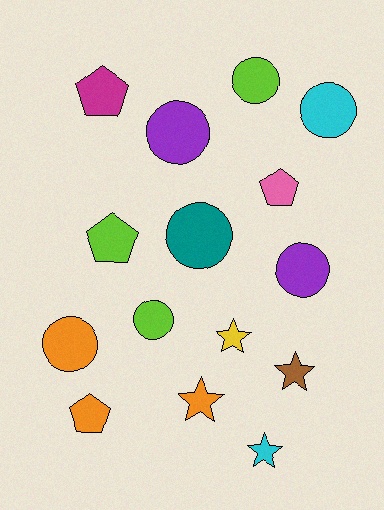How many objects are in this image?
There are 15 objects.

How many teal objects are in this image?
There is 1 teal object.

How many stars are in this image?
There are 4 stars.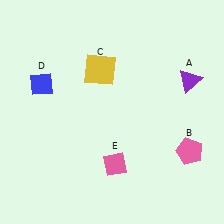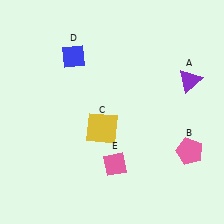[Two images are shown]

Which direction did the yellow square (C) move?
The yellow square (C) moved down.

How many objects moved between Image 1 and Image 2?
2 objects moved between the two images.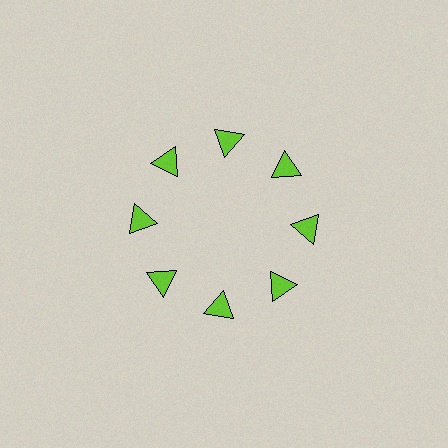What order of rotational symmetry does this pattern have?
This pattern has 8-fold rotational symmetry.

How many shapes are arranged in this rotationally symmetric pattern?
There are 8 shapes, arranged in 8 groups of 1.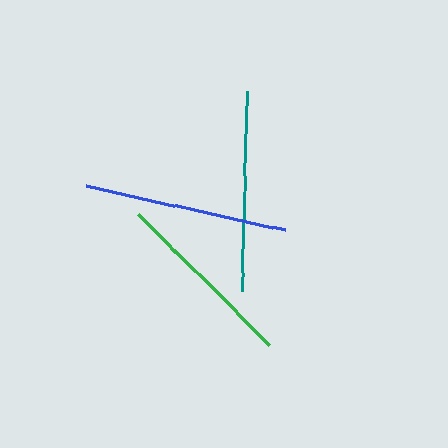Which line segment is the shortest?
The green line is the shortest at approximately 186 pixels.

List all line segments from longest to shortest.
From longest to shortest: blue, teal, green.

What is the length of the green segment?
The green segment is approximately 186 pixels long.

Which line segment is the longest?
The blue line is the longest at approximately 204 pixels.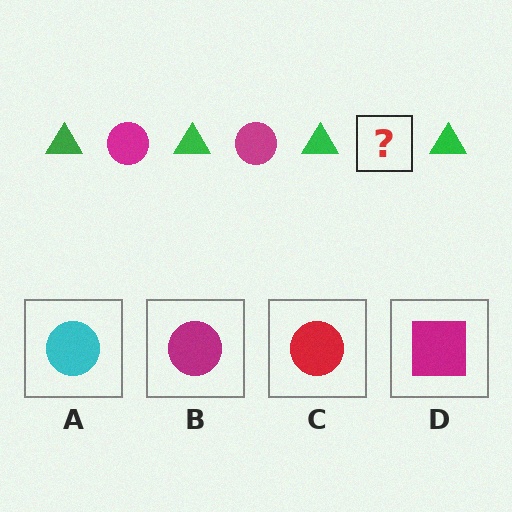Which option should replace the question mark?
Option B.